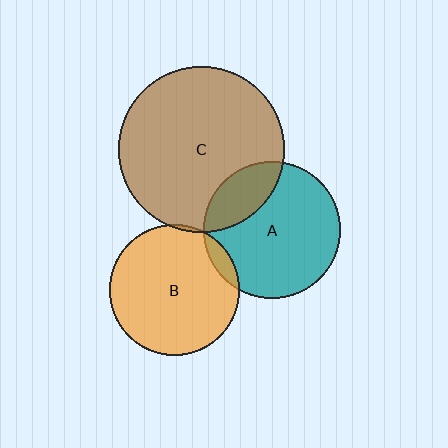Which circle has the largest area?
Circle C (brown).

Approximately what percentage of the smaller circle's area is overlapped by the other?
Approximately 20%.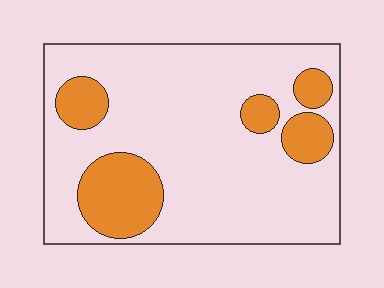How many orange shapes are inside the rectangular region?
5.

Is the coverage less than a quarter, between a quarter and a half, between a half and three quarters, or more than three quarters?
Less than a quarter.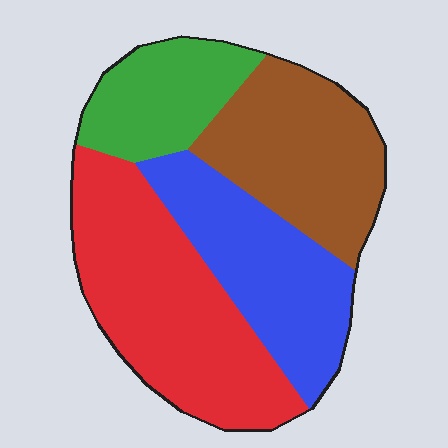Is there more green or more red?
Red.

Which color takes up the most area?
Red, at roughly 35%.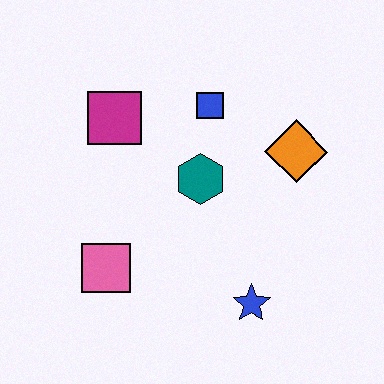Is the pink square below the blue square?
Yes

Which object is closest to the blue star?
The teal hexagon is closest to the blue star.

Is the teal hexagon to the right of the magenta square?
Yes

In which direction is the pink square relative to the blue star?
The pink square is to the left of the blue star.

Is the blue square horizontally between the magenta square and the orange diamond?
Yes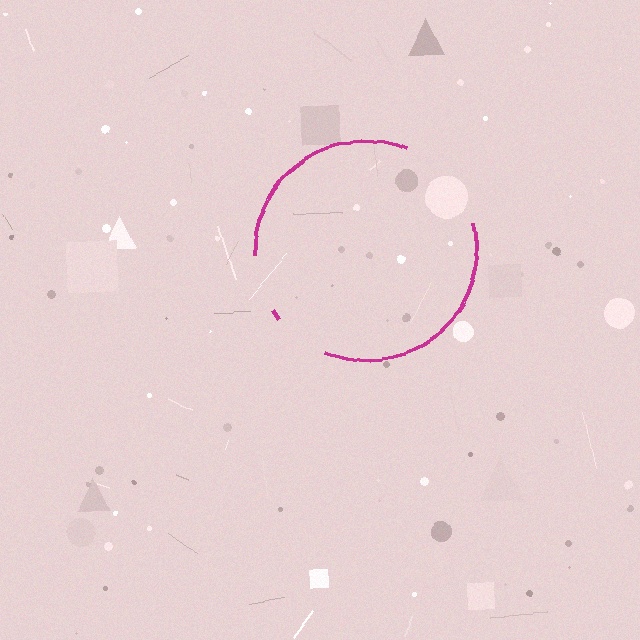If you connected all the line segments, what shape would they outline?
They would outline a circle.